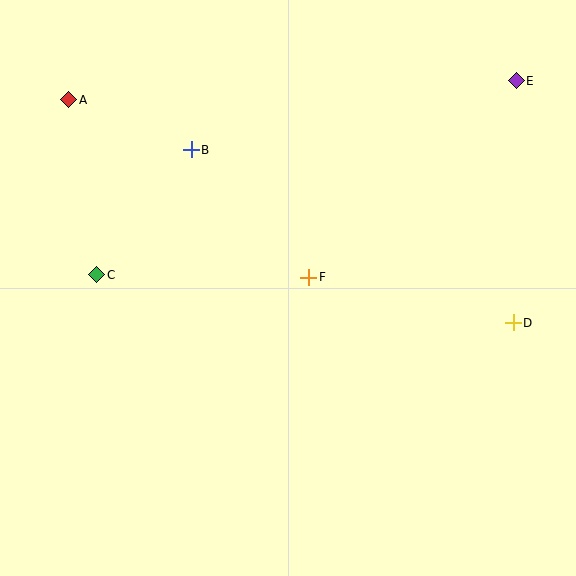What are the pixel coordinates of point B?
Point B is at (191, 150).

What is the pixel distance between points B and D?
The distance between B and D is 365 pixels.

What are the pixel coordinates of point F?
Point F is at (309, 277).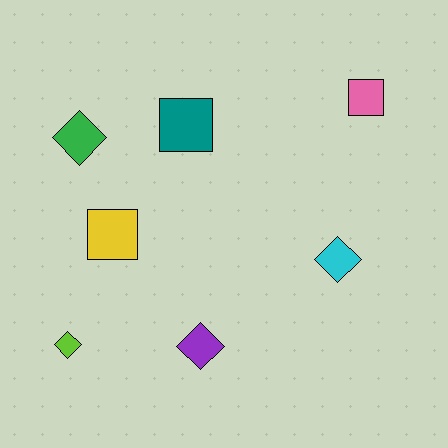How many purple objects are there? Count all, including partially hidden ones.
There is 1 purple object.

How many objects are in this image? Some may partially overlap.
There are 7 objects.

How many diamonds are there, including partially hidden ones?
There are 4 diamonds.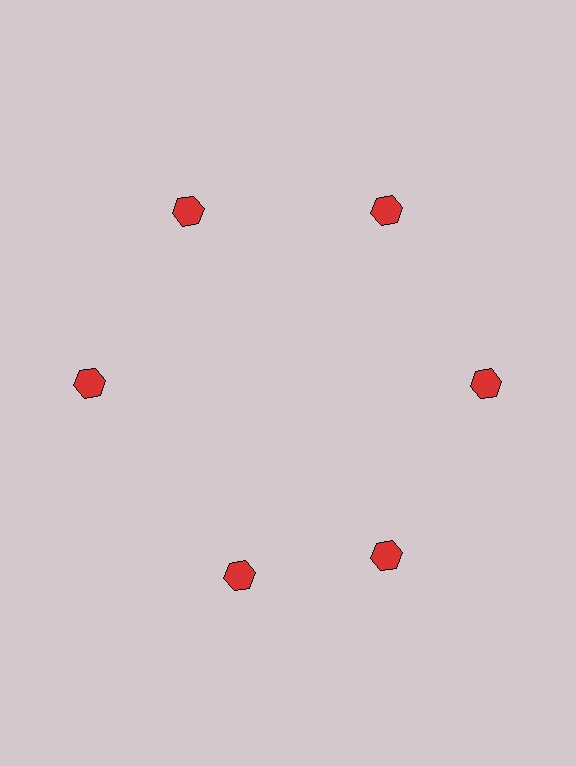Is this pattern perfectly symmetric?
No. The 6 red hexagons are arranged in a ring, but one element near the 7 o'clock position is rotated out of alignment along the ring, breaking the 6-fold rotational symmetry.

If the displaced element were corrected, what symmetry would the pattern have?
It would have 6-fold rotational symmetry — the pattern would map onto itself every 60 degrees.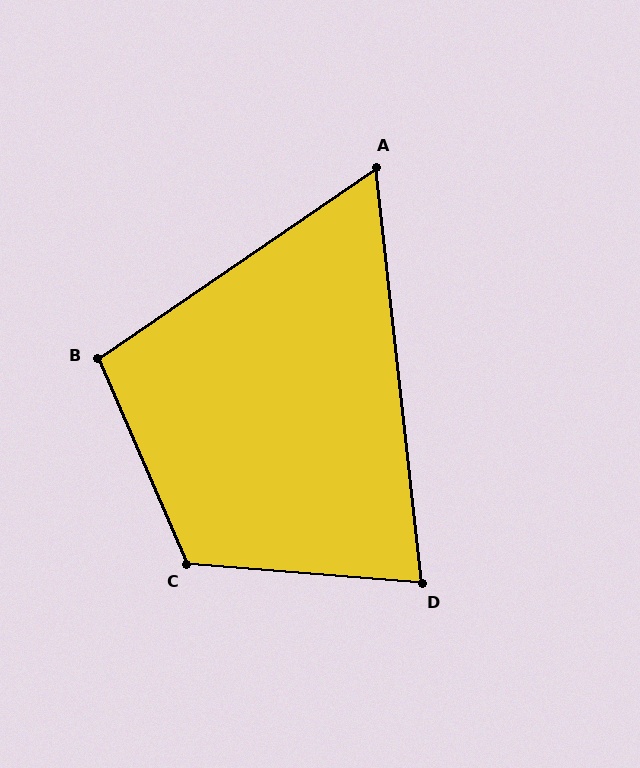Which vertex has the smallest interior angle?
A, at approximately 62 degrees.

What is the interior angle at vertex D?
Approximately 79 degrees (acute).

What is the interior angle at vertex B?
Approximately 101 degrees (obtuse).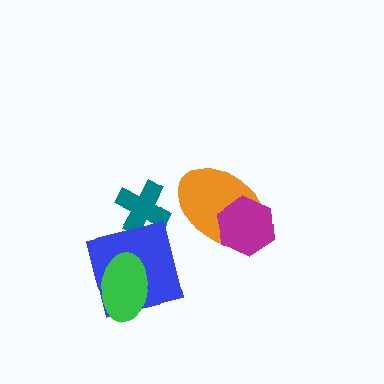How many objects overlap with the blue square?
1 object overlaps with the blue square.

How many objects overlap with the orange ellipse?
1 object overlaps with the orange ellipse.